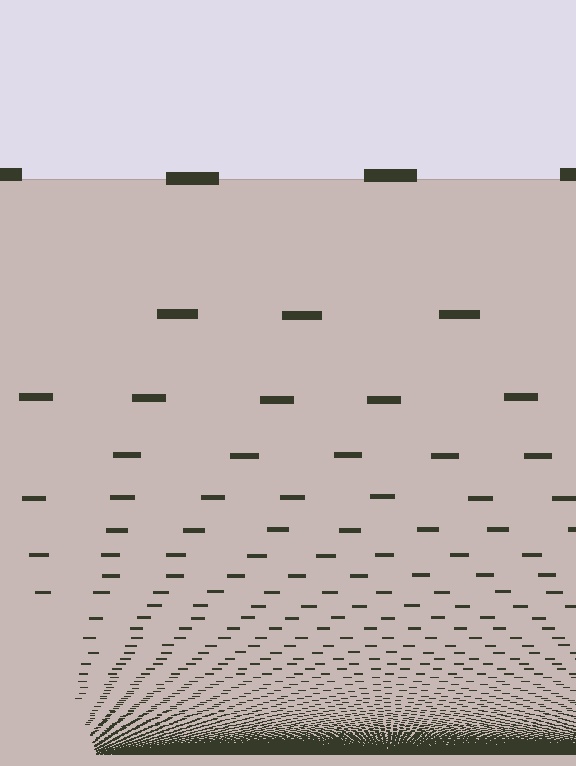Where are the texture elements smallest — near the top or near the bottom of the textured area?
Near the bottom.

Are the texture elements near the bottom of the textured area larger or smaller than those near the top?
Smaller. The gradient is inverted — elements near the bottom are smaller and denser.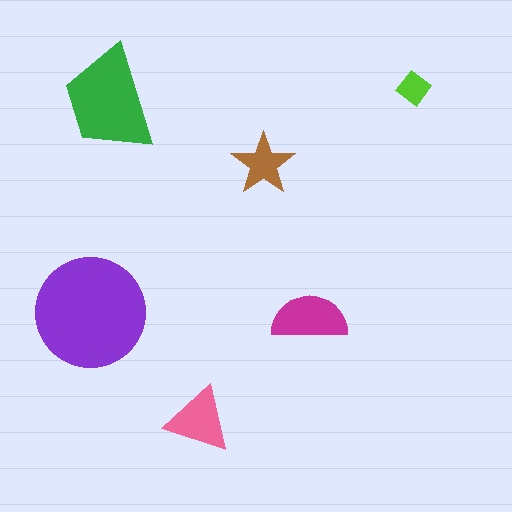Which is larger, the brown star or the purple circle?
The purple circle.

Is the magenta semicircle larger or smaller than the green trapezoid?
Smaller.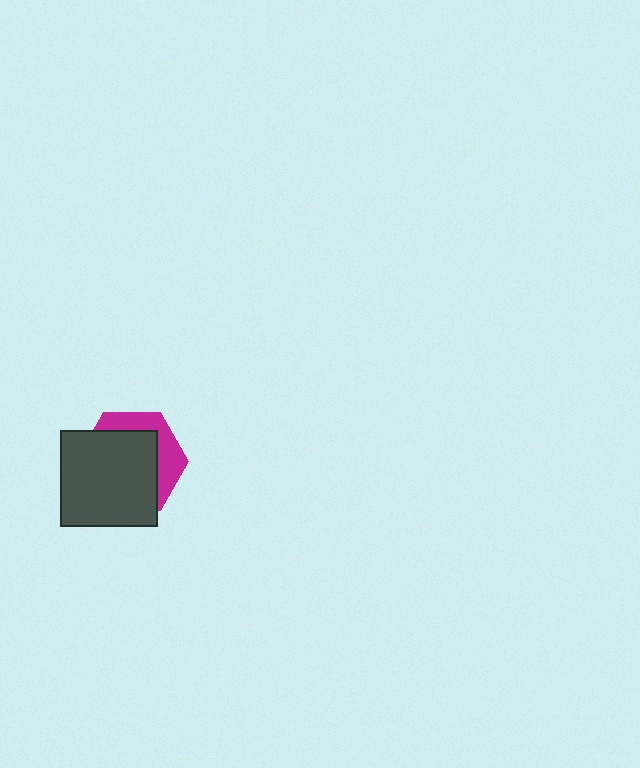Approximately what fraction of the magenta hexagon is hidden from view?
Roughly 67% of the magenta hexagon is hidden behind the dark gray square.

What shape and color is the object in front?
The object in front is a dark gray square.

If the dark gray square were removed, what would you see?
You would see the complete magenta hexagon.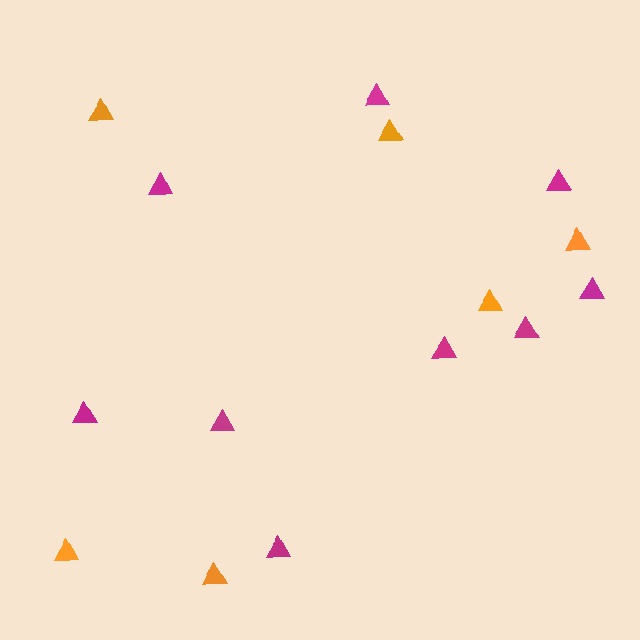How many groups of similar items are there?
There are 2 groups: one group of magenta triangles (9) and one group of orange triangles (6).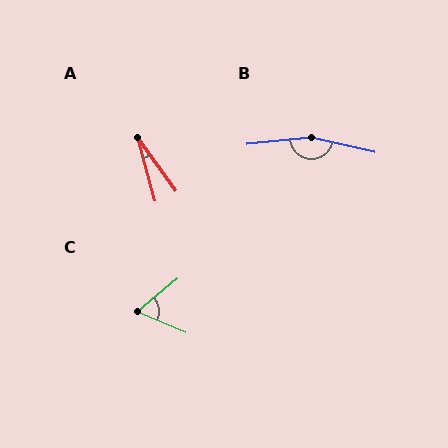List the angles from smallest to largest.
A (21°), C (63°), B (161°).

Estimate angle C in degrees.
Approximately 63 degrees.